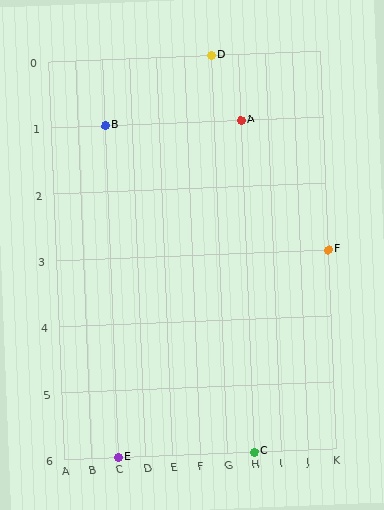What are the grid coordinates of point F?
Point F is at grid coordinates (K, 3).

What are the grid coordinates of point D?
Point D is at grid coordinates (G, 0).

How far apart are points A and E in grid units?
Points A and E are 5 columns and 5 rows apart (about 7.1 grid units diagonally).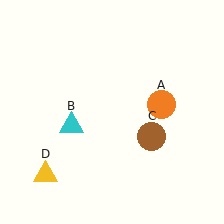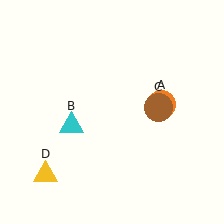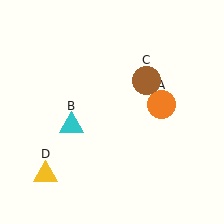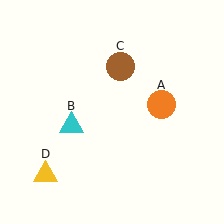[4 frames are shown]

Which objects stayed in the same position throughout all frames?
Orange circle (object A) and cyan triangle (object B) and yellow triangle (object D) remained stationary.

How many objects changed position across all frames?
1 object changed position: brown circle (object C).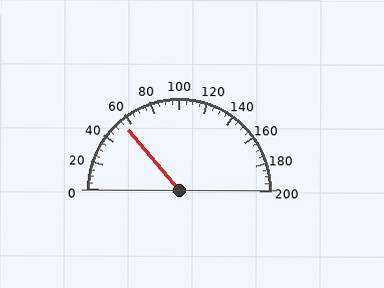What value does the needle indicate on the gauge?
The needle indicates approximately 55.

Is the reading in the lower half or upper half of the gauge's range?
The reading is in the lower half of the range (0 to 200).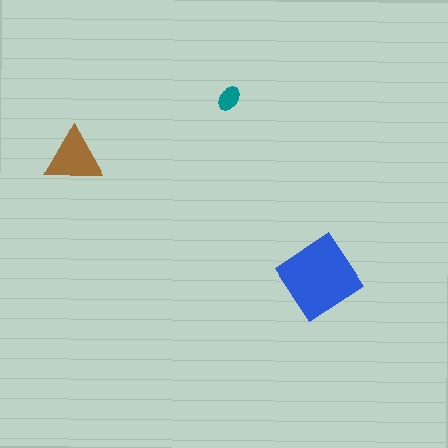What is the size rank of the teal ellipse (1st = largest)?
3rd.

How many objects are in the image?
There are 3 objects in the image.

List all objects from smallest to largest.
The teal ellipse, the brown triangle, the blue diamond.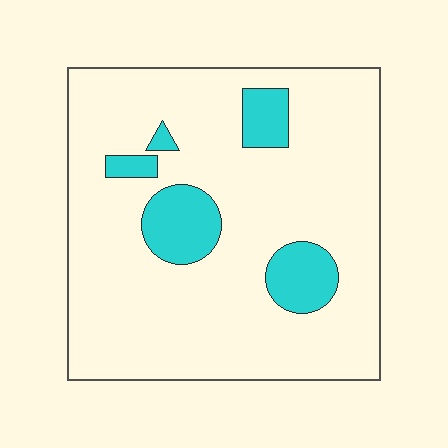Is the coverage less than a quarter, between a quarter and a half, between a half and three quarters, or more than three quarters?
Less than a quarter.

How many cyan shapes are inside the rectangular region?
5.